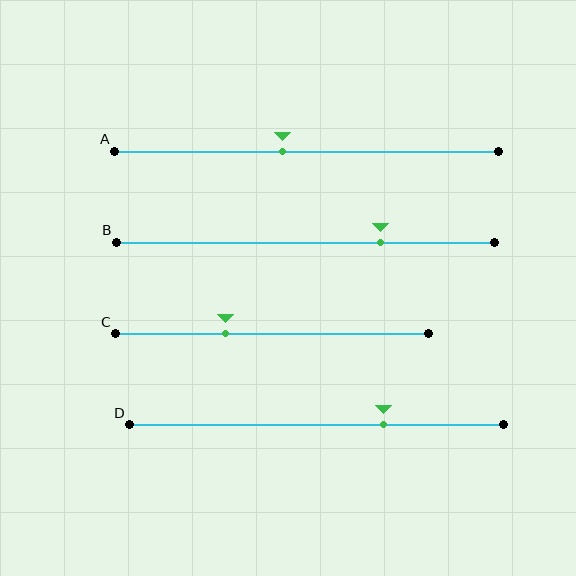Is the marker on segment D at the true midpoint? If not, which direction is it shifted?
No, the marker on segment D is shifted to the right by about 18% of the segment length.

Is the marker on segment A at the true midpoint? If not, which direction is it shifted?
No, the marker on segment A is shifted to the left by about 6% of the segment length.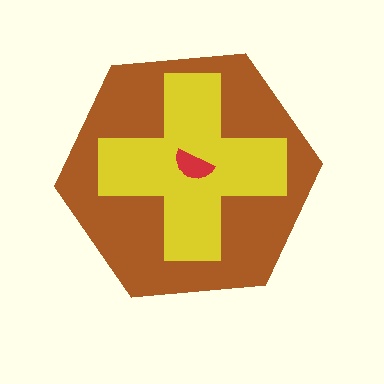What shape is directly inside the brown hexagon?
The yellow cross.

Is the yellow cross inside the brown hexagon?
Yes.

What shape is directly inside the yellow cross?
The red semicircle.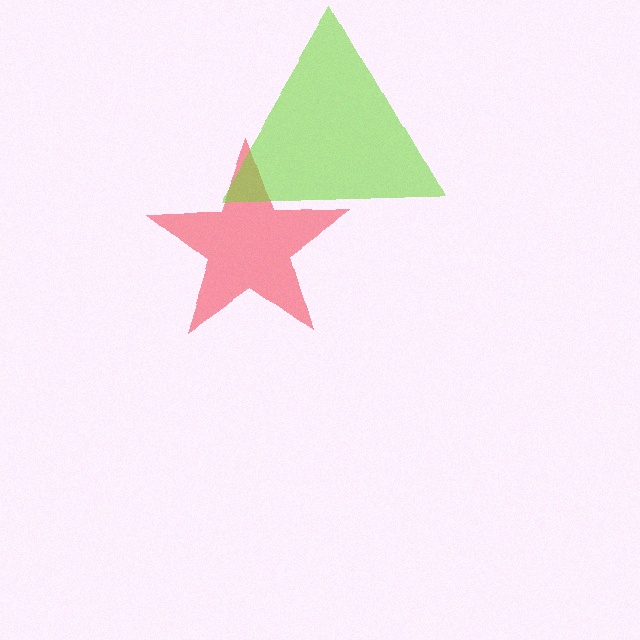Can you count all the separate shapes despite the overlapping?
Yes, there are 2 separate shapes.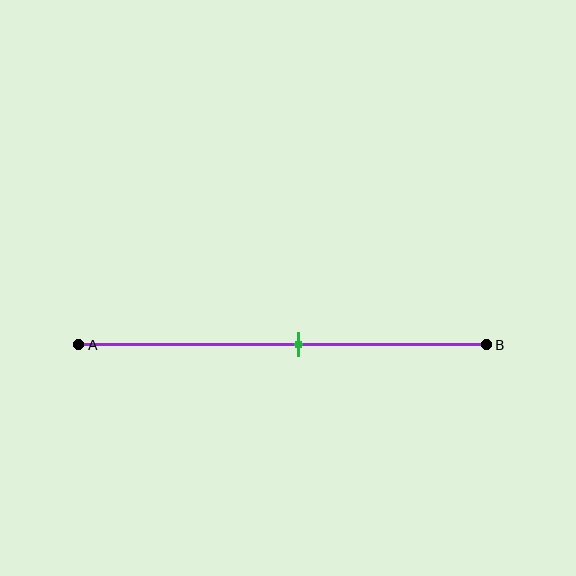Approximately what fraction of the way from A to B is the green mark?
The green mark is approximately 55% of the way from A to B.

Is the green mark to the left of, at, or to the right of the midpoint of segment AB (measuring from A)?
The green mark is to the right of the midpoint of segment AB.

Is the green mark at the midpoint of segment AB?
No, the mark is at about 55% from A, not at the 50% midpoint.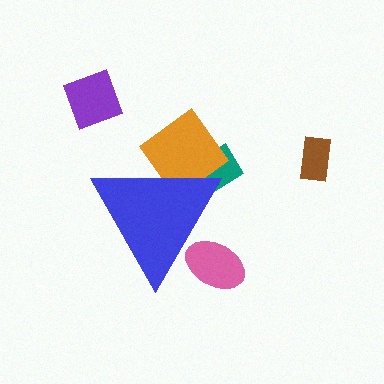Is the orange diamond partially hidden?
Yes, the orange diamond is partially hidden behind the blue triangle.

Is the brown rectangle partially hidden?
No, the brown rectangle is fully visible.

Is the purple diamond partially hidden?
No, the purple diamond is fully visible.